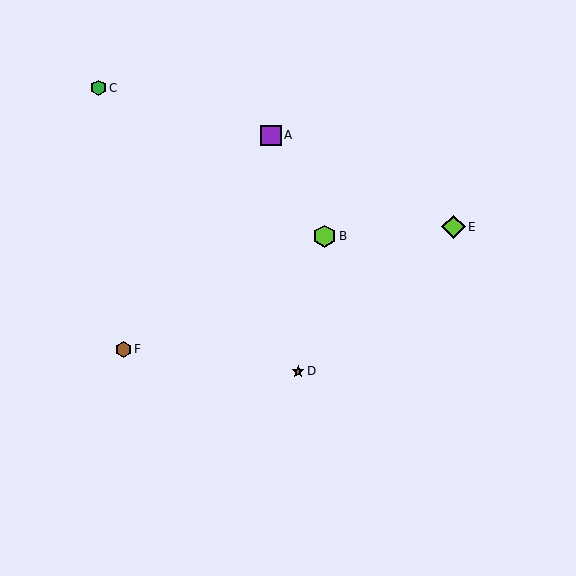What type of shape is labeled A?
Shape A is a purple square.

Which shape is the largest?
The lime diamond (labeled E) is the largest.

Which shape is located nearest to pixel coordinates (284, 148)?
The purple square (labeled A) at (271, 135) is nearest to that location.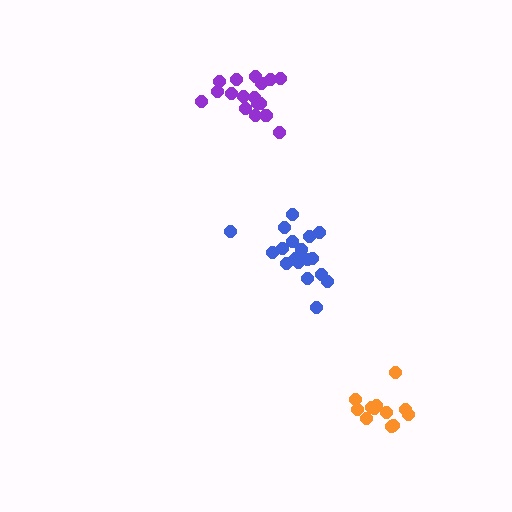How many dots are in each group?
Group 1: 18 dots, Group 2: 12 dots, Group 3: 18 dots (48 total).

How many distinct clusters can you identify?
There are 3 distinct clusters.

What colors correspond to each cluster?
The clusters are colored: purple, orange, blue.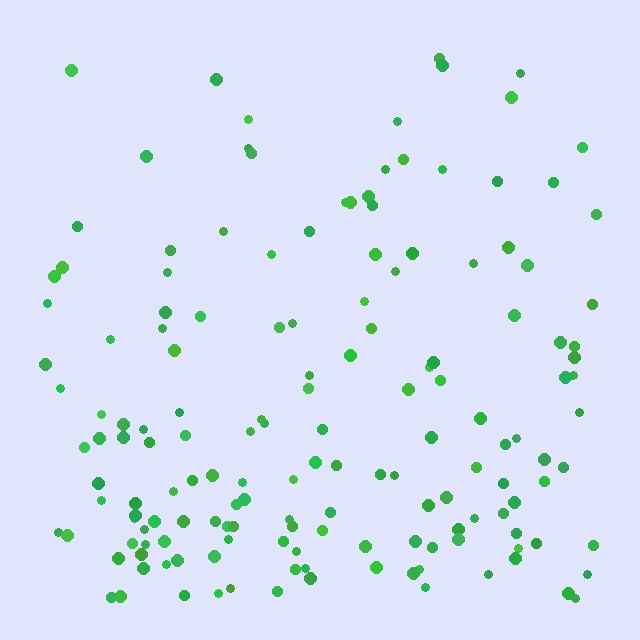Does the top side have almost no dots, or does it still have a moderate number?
Still a moderate number, just noticeably fewer than the bottom.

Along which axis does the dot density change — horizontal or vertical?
Vertical.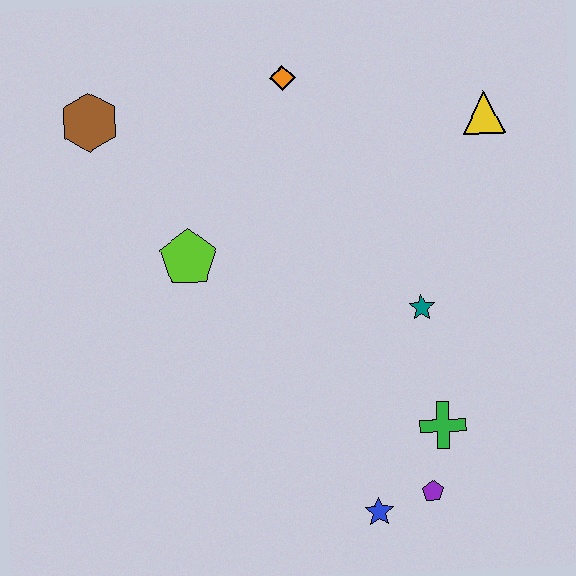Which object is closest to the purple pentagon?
The blue star is closest to the purple pentagon.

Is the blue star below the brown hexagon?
Yes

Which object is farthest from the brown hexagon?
The purple pentagon is farthest from the brown hexagon.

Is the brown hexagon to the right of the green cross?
No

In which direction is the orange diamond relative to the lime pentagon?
The orange diamond is above the lime pentagon.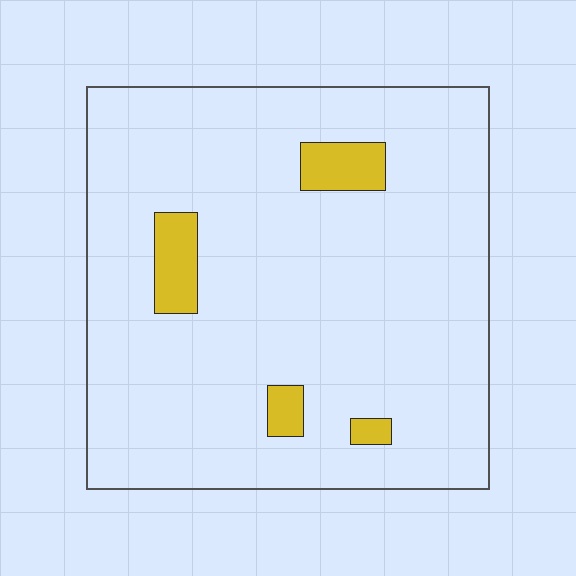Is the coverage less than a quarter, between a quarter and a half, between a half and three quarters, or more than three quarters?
Less than a quarter.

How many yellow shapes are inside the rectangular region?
4.